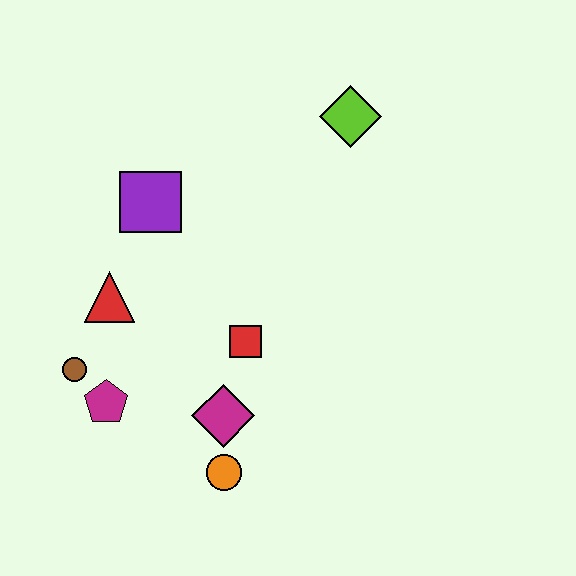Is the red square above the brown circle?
Yes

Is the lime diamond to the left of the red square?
No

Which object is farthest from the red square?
The lime diamond is farthest from the red square.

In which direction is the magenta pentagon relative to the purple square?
The magenta pentagon is below the purple square.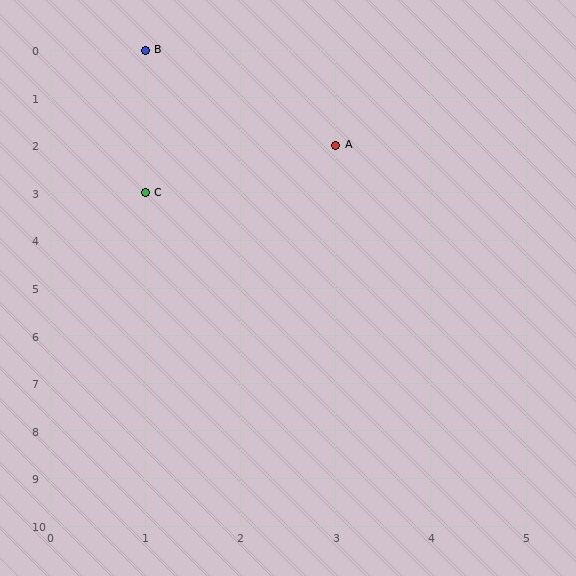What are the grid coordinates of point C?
Point C is at grid coordinates (1, 3).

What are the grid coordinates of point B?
Point B is at grid coordinates (1, 0).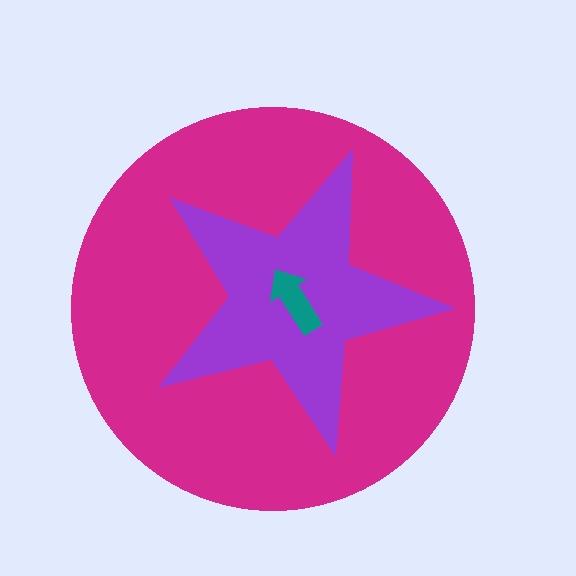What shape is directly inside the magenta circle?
The purple star.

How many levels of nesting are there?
3.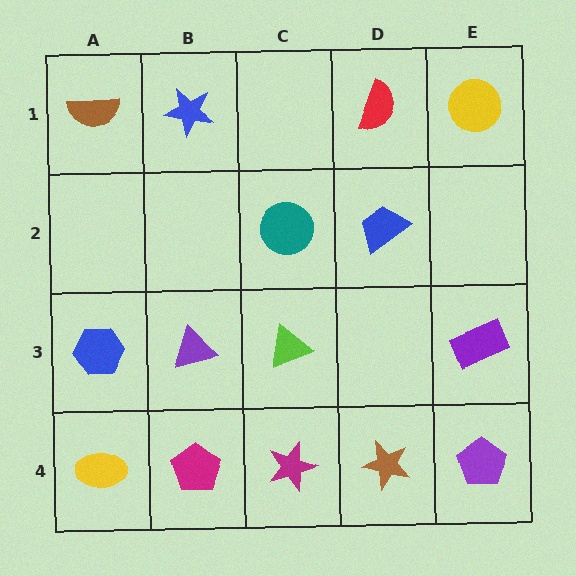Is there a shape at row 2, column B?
No, that cell is empty.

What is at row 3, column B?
A purple triangle.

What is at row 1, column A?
A brown semicircle.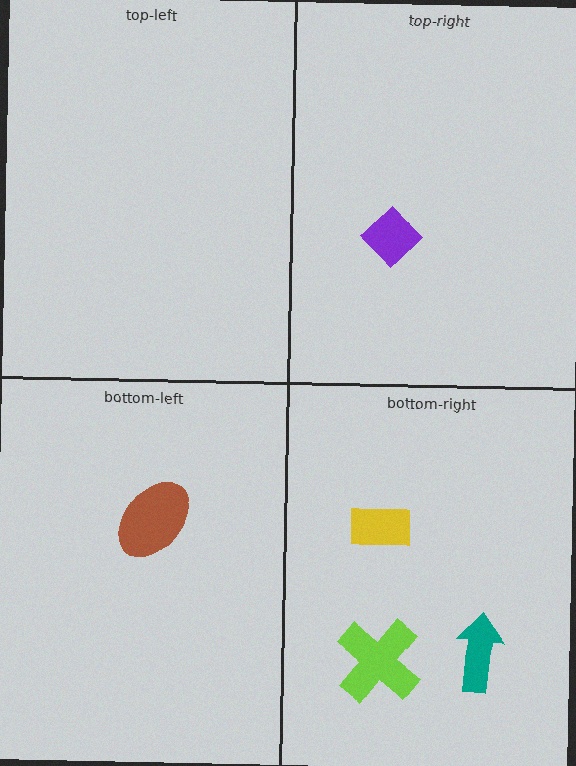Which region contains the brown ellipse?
The bottom-left region.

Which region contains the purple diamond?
The top-right region.